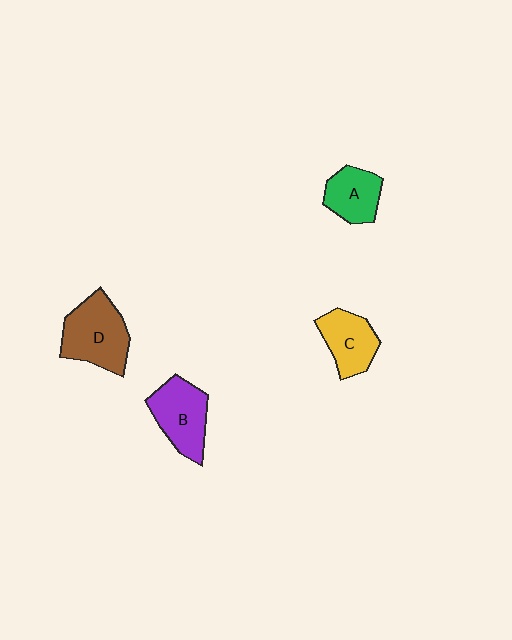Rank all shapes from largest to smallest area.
From largest to smallest: D (brown), B (purple), C (yellow), A (green).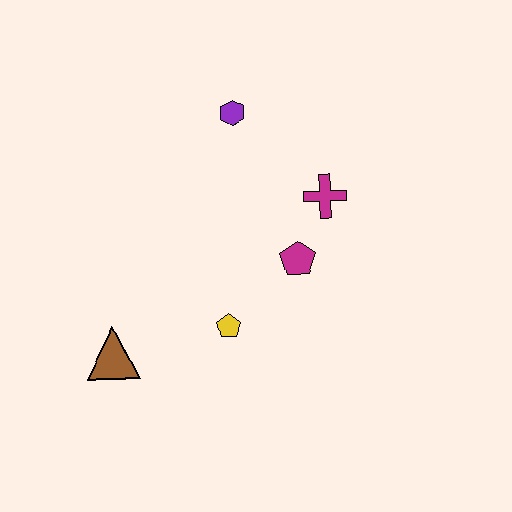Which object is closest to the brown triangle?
The yellow pentagon is closest to the brown triangle.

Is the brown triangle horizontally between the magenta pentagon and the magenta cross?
No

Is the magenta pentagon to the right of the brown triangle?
Yes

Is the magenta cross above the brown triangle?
Yes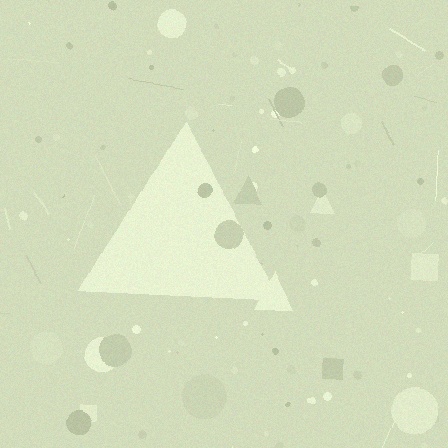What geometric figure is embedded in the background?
A triangle is embedded in the background.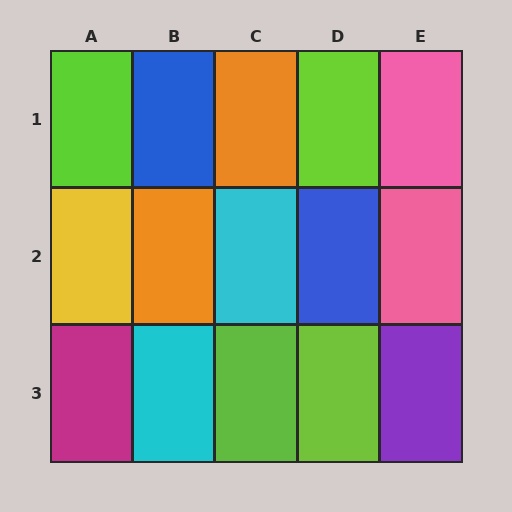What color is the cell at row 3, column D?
Lime.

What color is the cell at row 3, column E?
Purple.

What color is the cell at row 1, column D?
Lime.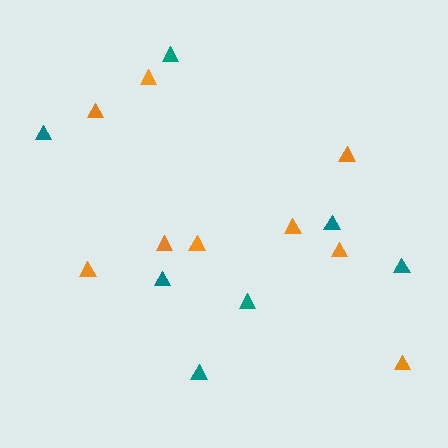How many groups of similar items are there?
There are 2 groups: one group of teal triangles (7) and one group of orange triangles (9).